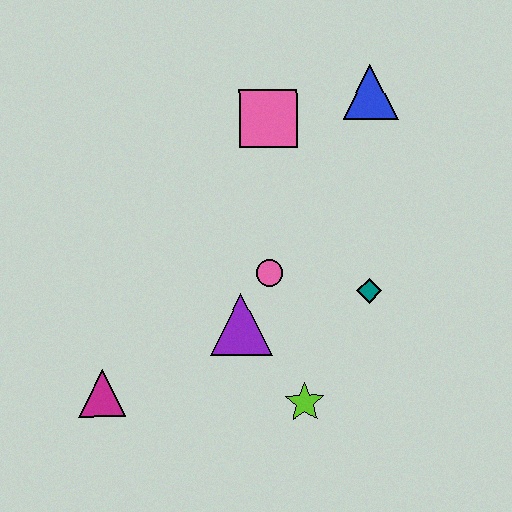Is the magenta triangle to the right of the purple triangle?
No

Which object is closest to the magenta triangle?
The purple triangle is closest to the magenta triangle.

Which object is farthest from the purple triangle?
The blue triangle is farthest from the purple triangle.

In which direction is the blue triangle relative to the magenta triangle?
The blue triangle is above the magenta triangle.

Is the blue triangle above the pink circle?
Yes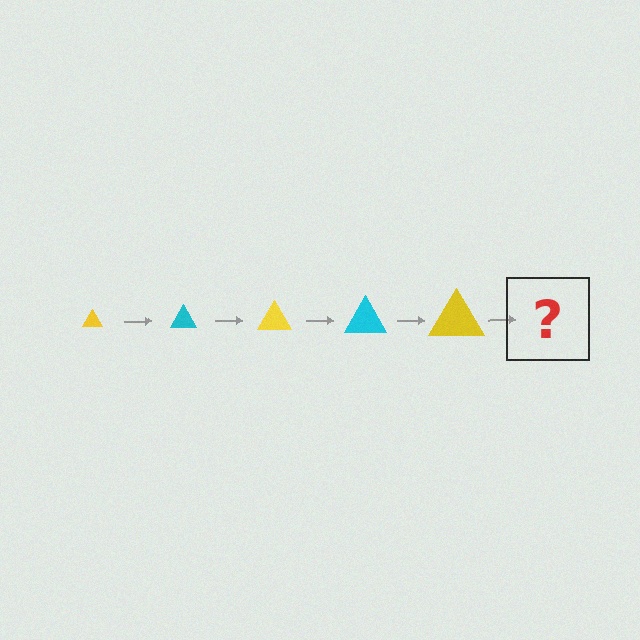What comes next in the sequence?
The next element should be a cyan triangle, larger than the previous one.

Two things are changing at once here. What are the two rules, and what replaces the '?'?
The two rules are that the triangle grows larger each step and the color cycles through yellow and cyan. The '?' should be a cyan triangle, larger than the previous one.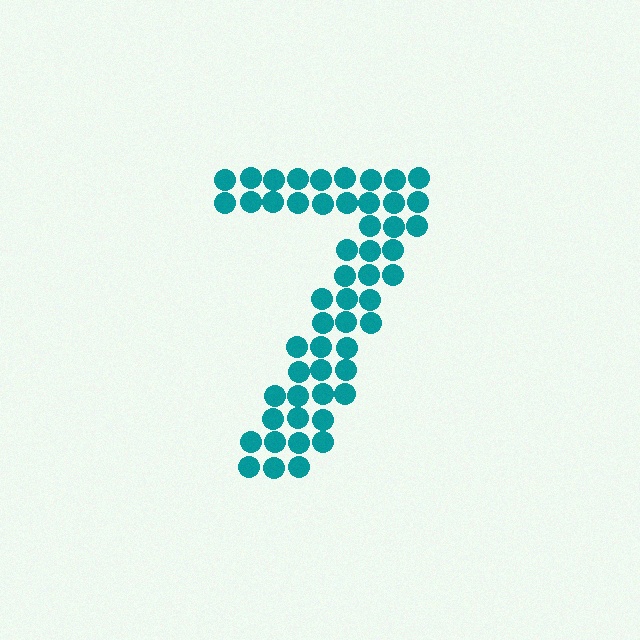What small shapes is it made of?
It is made of small circles.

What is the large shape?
The large shape is the digit 7.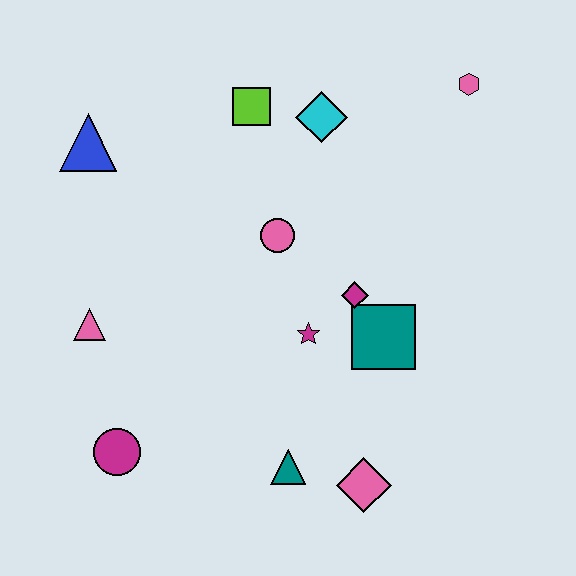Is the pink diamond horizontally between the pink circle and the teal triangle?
No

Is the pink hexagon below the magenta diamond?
No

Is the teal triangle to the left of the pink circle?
No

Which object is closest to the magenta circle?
The pink triangle is closest to the magenta circle.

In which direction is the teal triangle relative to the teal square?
The teal triangle is below the teal square.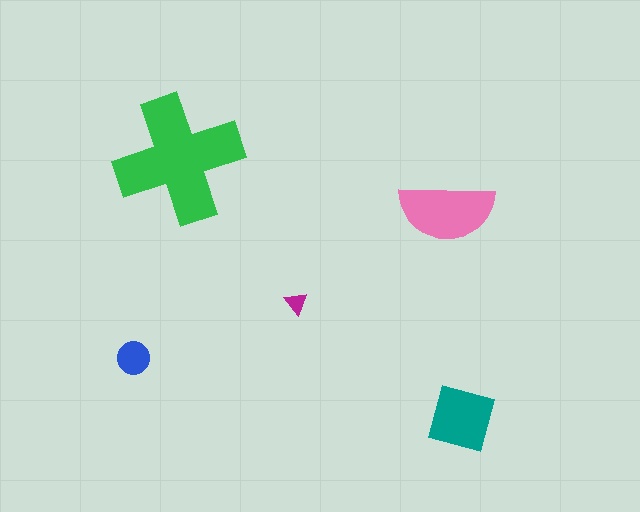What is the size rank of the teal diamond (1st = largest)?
3rd.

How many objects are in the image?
There are 5 objects in the image.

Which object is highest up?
The green cross is topmost.